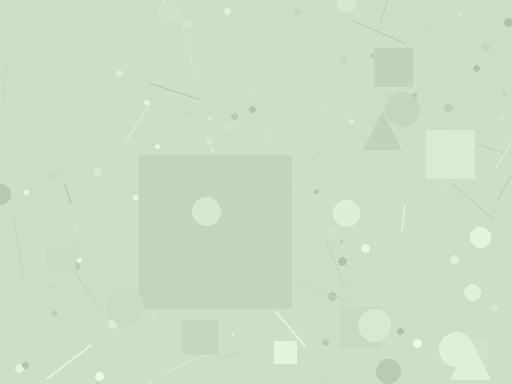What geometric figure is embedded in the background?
A square is embedded in the background.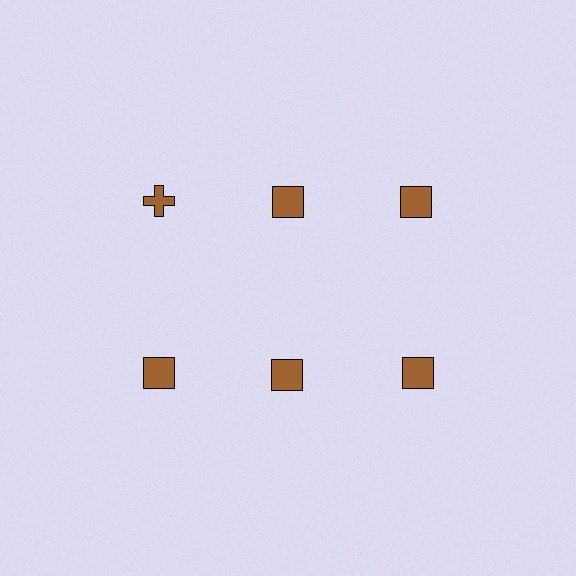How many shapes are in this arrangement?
There are 6 shapes arranged in a grid pattern.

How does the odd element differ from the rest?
It has a different shape: cross instead of square.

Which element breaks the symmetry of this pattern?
The brown cross in the top row, leftmost column breaks the symmetry. All other shapes are brown squares.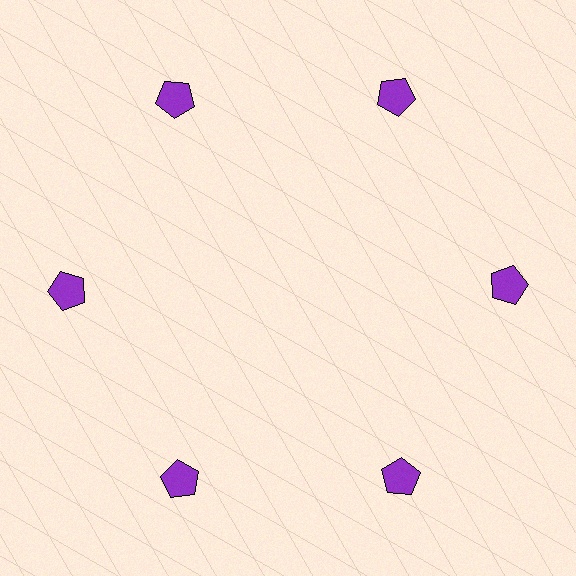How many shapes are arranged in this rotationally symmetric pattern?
There are 6 shapes, arranged in 6 groups of 1.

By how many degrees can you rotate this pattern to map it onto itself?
The pattern maps onto itself every 60 degrees of rotation.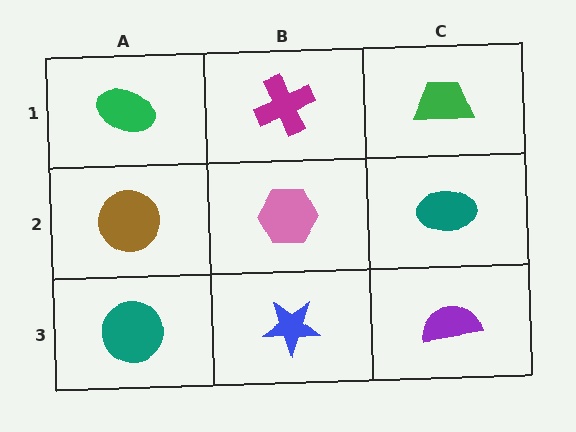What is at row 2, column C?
A teal ellipse.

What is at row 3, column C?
A purple semicircle.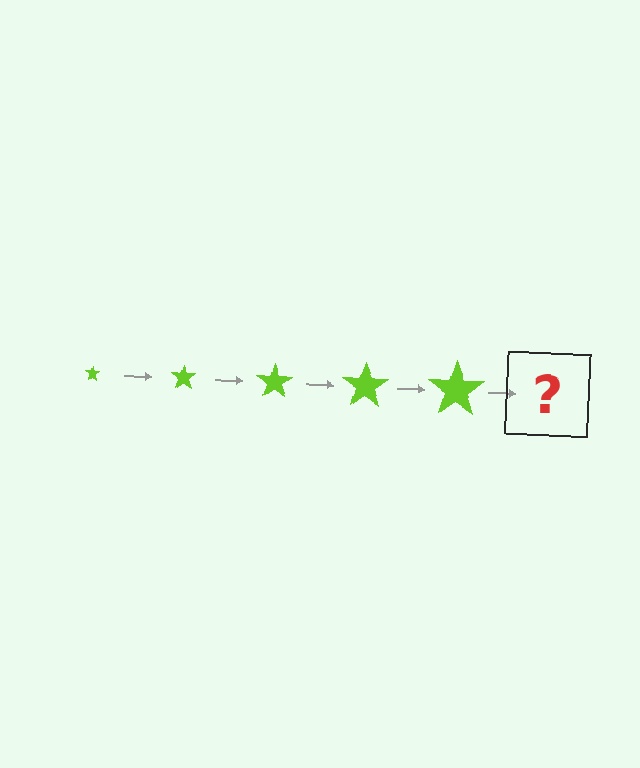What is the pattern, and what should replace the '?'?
The pattern is that the star gets progressively larger each step. The '?' should be a lime star, larger than the previous one.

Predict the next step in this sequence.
The next step is a lime star, larger than the previous one.